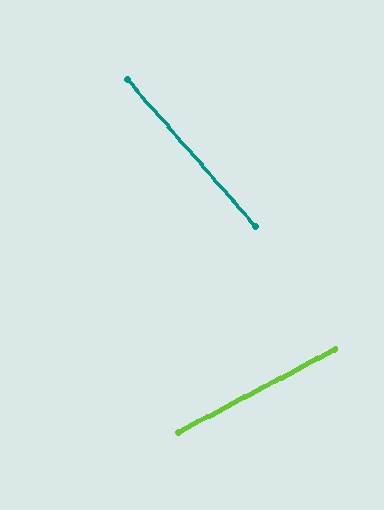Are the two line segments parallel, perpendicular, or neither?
Neither parallel nor perpendicular — they differ by about 77°.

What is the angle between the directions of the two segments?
Approximately 77 degrees.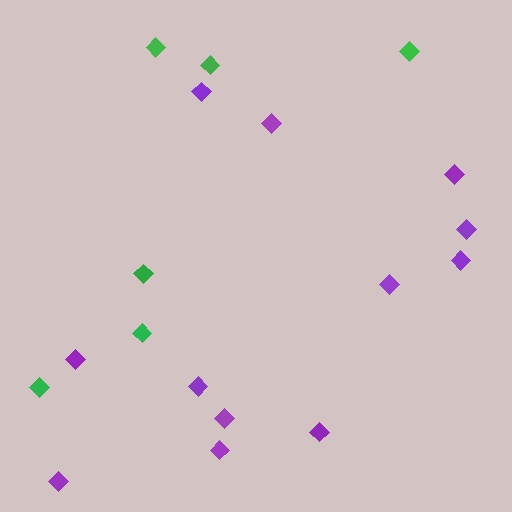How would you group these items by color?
There are 2 groups: one group of green diamonds (6) and one group of purple diamonds (12).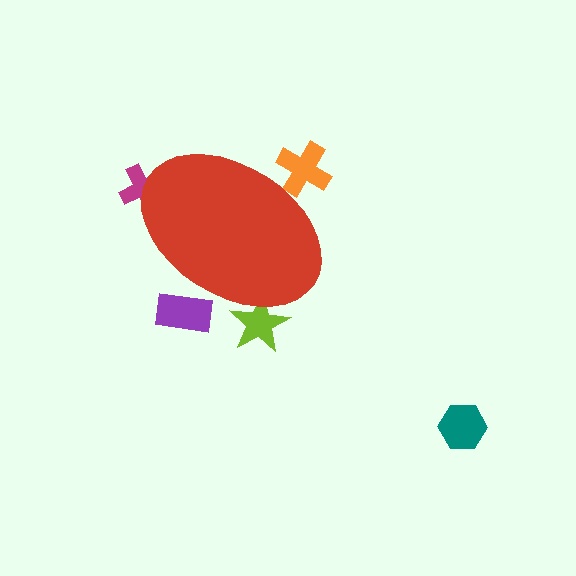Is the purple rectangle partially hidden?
Yes, the purple rectangle is partially hidden behind the red ellipse.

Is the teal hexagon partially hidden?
No, the teal hexagon is fully visible.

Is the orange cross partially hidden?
Yes, the orange cross is partially hidden behind the red ellipse.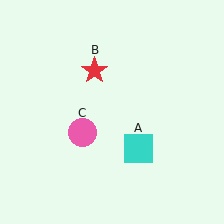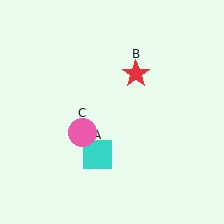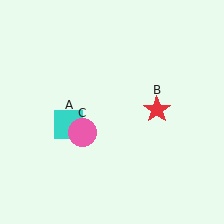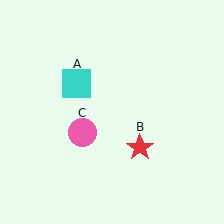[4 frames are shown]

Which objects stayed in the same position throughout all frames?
Pink circle (object C) remained stationary.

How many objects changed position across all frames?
2 objects changed position: cyan square (object A), red star (object B).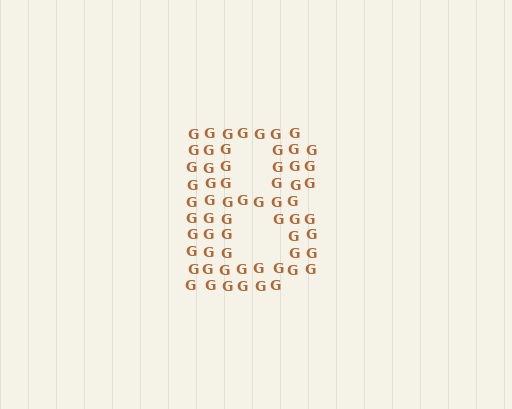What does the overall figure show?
The overall figure shows the letter B.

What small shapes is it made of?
It is made of small letter G's.